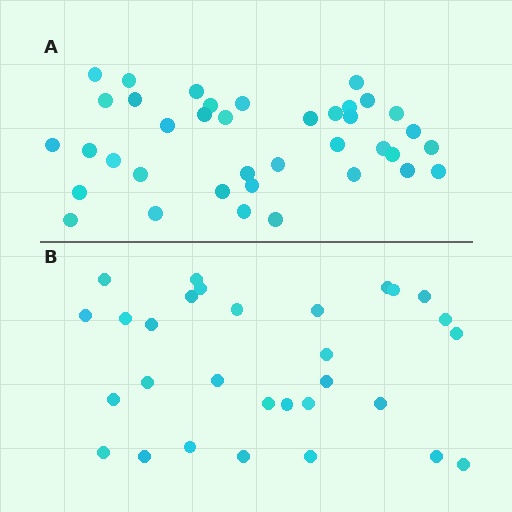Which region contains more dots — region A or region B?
Region A (the top region) has more dots.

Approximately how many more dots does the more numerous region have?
Region A has roughly 8 or so more dots than region B.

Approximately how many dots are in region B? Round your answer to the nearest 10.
About 30 dots.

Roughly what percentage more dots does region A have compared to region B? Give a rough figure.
About 25% more.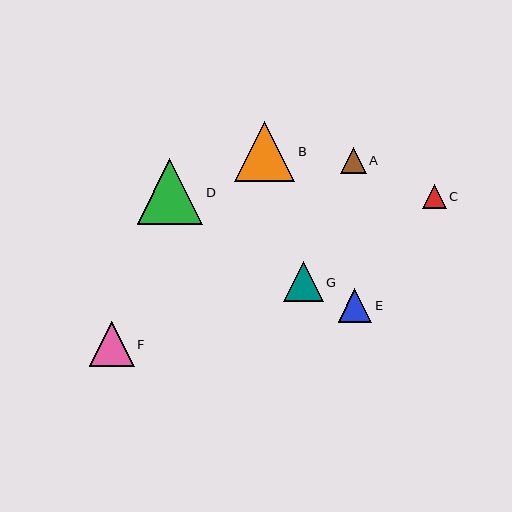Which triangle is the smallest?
Triangle C is the smallest with a size of approximately 24 pixels.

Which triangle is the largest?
Triangle D is the largest with a size of approximately 65 pixels.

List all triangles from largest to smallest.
From largest to smallest: D, B, F, G, E, A, C.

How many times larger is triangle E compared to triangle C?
Triangle E is approximately 1.4 times the size of triangle C.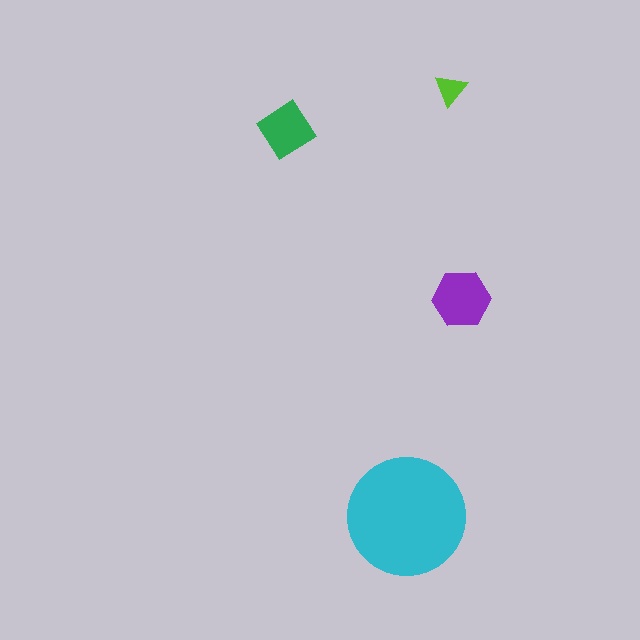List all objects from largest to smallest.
The cyan circle, the purple hexagon, the green diamond, the lime triangle.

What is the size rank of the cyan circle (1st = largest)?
1st.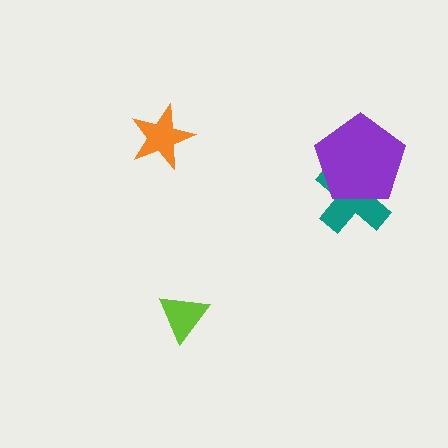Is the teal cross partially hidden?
Yes, it is partially covered by another shape.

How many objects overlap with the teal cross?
1 object overlaps with the teal cross.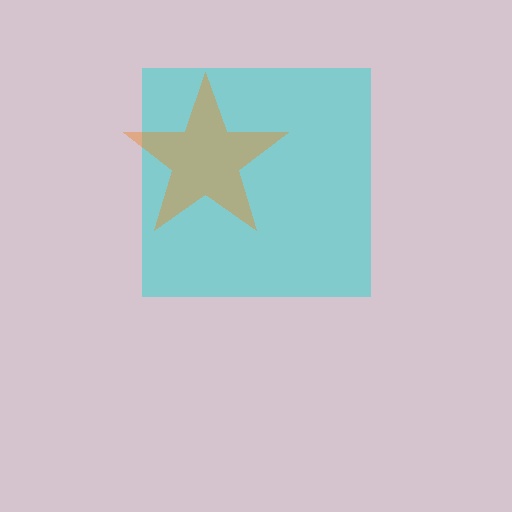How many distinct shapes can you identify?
There are 2 distinct shapes: a cyan square, an orange star.